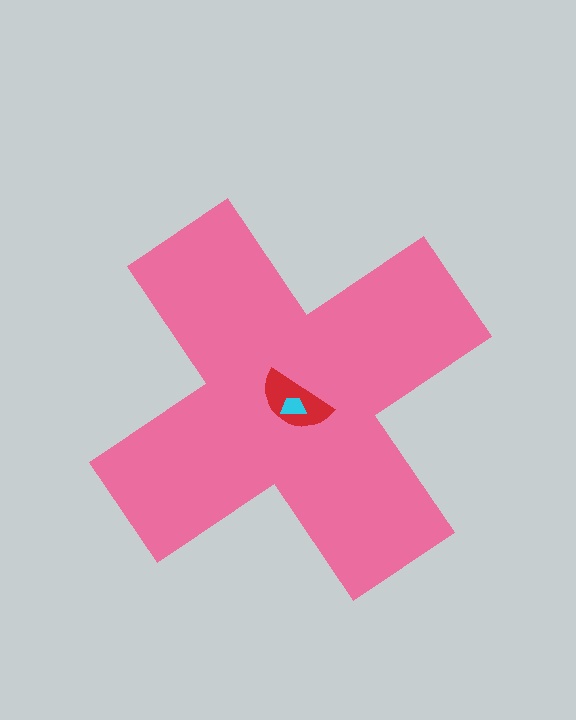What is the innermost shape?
The cyan trapezoid.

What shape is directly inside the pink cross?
The red semicircle.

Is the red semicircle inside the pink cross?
Yes.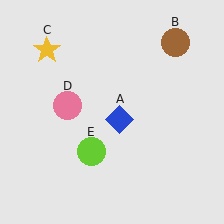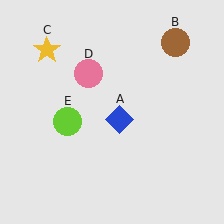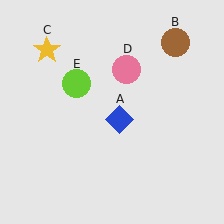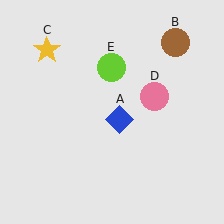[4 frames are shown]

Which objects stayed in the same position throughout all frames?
Blue diamond (object A) and brown circle (object B) and yellow star (object C) remained stationary.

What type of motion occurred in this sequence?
The pink circle (object D), lime circle (object E) rotated clockwise around the center of the scene.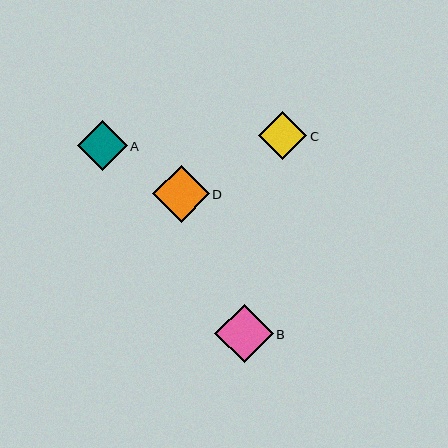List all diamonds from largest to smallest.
From largest to smallest: B, D, A, C.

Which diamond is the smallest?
Diamond C is the smallest with a size of approximately 48 pixels.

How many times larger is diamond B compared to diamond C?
Diamond B is approximately 1.2 times the size of diamond C.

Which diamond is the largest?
Diamond B is the largest with a size of approximately 59 pixels.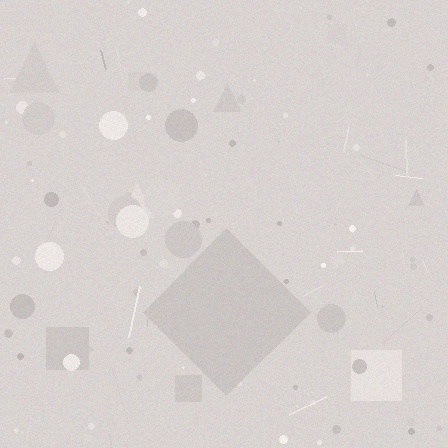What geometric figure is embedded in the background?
A diamond is embedded in the background.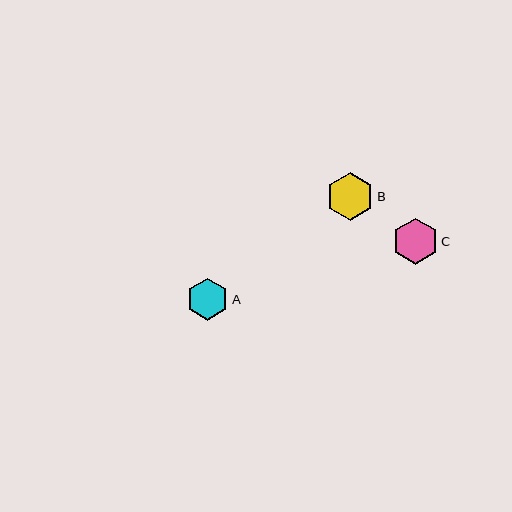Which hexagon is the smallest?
Hexagon A is the smallest with a size of approximately 42 pixels.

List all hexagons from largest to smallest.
From largest to smallest: B, C, A.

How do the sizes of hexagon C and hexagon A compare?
Hexagon C and hexagon A are approximately the same size.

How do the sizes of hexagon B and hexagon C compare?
Hexagon B and hexagon C are approximately the same size.